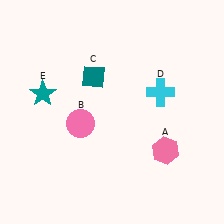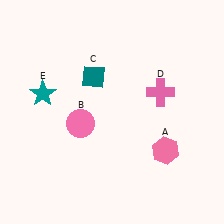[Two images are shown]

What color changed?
The cross (D) changed from cyan in Image 1 to pink in Image 2.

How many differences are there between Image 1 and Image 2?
There is 1 difference between the two images.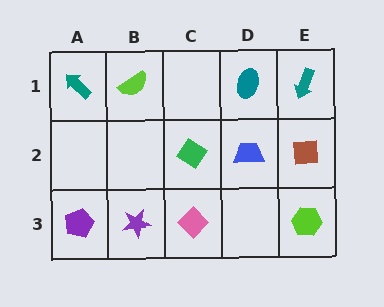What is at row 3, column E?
A lime hexagon.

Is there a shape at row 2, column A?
No, that cell is empty.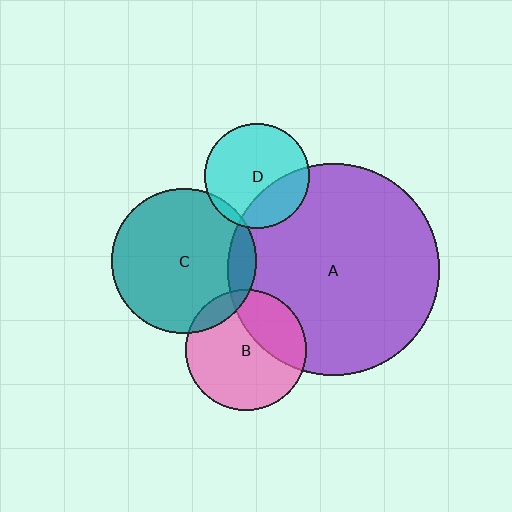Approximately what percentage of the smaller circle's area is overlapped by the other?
Approximately 10%.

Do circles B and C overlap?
Yes.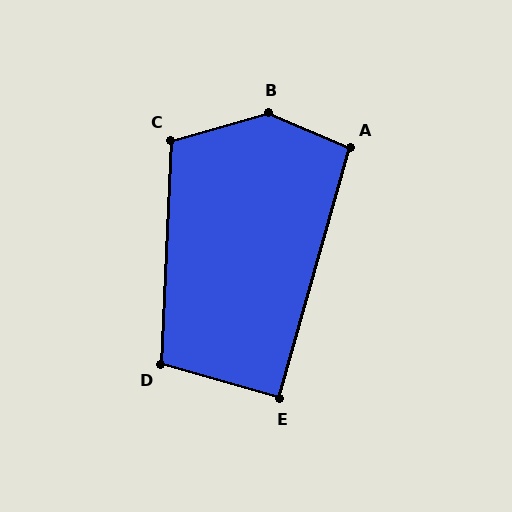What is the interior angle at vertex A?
Approximately 97 degrees (obtuse).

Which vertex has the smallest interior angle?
E, at approximately 90 degrees.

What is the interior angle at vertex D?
Approximately 104 degrees (obtuse).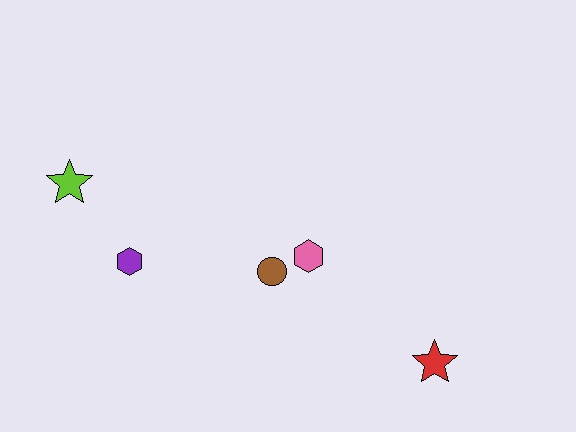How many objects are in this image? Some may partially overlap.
There are 5 objects.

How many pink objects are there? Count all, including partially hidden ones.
There is 1 pink object.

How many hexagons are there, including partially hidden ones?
There are 2 hexagons.